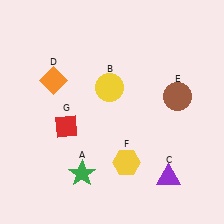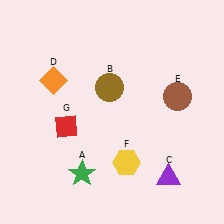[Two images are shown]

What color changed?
The circle (B) changed from yellow in Image 1 to brown in Image 2.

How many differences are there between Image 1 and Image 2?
There is 1 difference between the two images.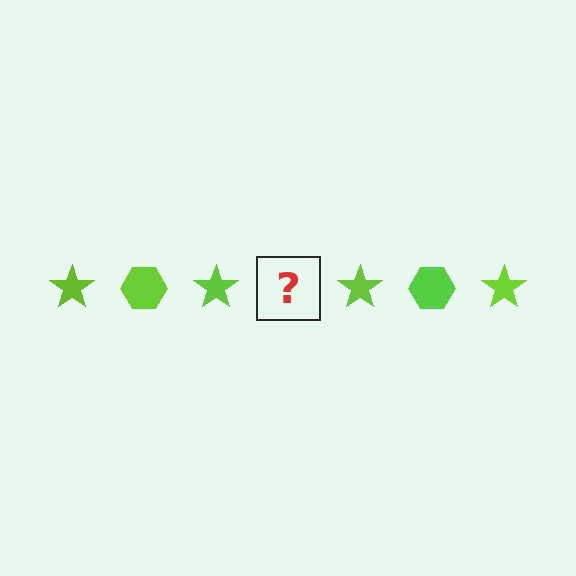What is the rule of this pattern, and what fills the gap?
The rule is that the pattern cycles through star, hexagon shapes in lime. The gap should be filled with a lime hexagon.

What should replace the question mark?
The question mark should be replaced with a lime hexagon.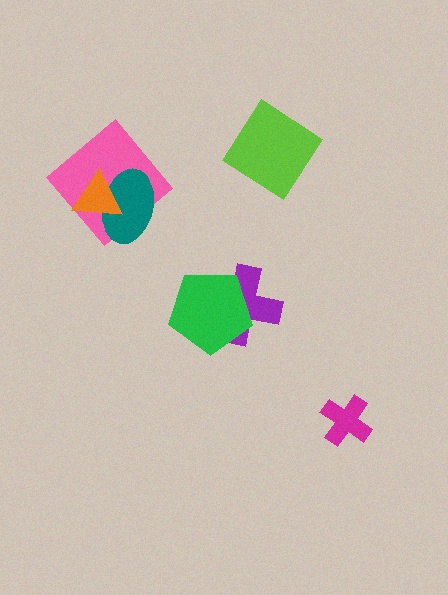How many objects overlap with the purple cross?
1 object overlaps with the purple cross.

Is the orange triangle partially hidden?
No, no other shape covers it.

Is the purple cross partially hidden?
Yes, it is partially covered by another shape.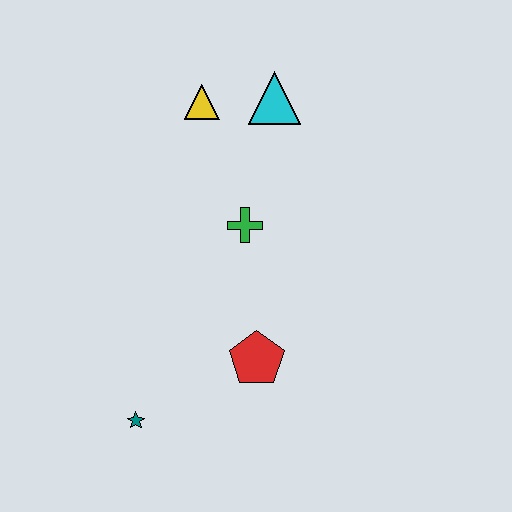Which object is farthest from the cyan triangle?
The teal star is farthest from the cyan triangle.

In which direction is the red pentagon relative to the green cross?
The red pentagon is below the green cross.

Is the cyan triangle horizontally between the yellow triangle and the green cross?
No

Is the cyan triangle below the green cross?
No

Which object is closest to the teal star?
The red pentagon is closest to the teal star.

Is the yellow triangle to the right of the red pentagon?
No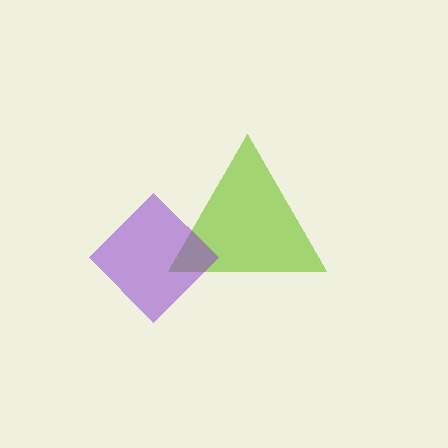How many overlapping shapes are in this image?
There are 2 overlapping shapes in the image.